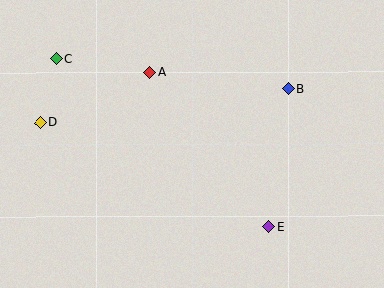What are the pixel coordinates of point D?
Point D is at (40, 123).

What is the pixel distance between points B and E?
The distance between B and E is 140 pixels.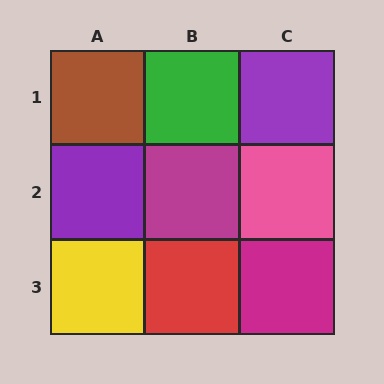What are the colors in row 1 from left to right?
Brown, green, purple.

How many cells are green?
1 cell is green.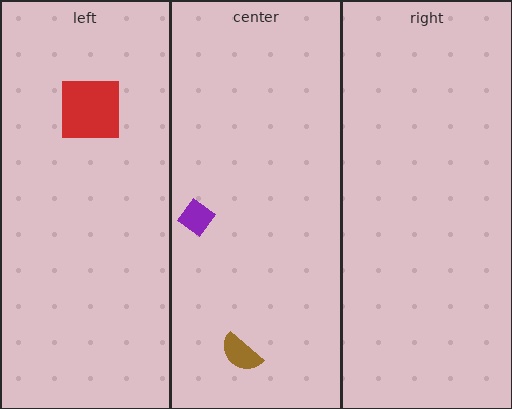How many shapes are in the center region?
2.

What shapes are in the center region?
The purple diamond, the brown semicircle.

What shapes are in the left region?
The red square.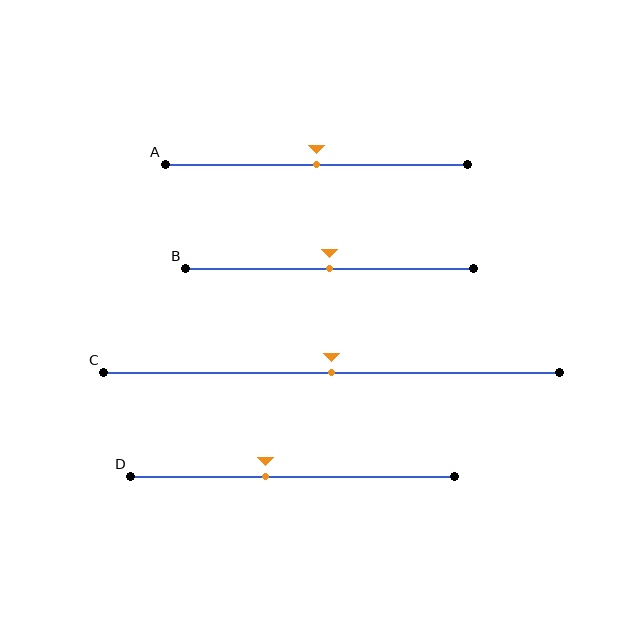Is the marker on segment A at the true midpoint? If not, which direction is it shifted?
Yes, the marker on segment A is at the true midpoint.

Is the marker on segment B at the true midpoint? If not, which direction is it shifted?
Yes, the marker on segment B is at the true midpoint.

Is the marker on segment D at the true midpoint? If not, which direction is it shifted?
No, the marker on segment D is shifted to the left by about 8% of the segment length.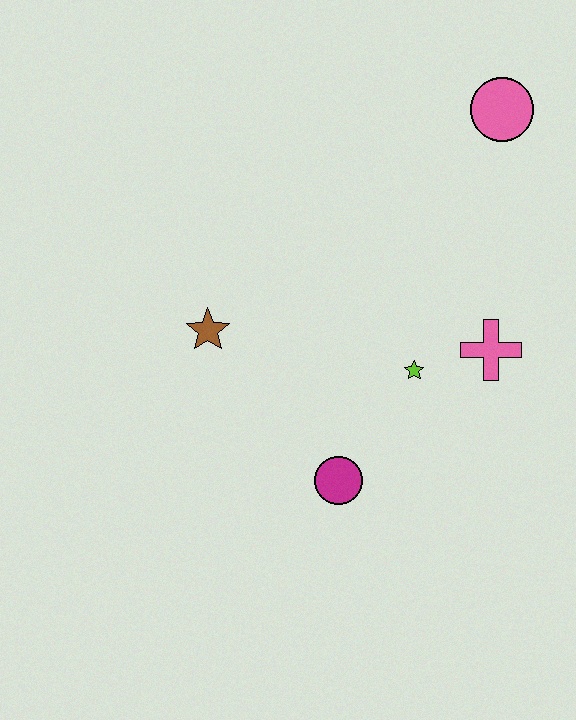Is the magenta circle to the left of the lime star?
Yes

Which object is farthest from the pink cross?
The brown star is farthest from the pink cross.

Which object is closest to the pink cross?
The lime star is closest to the pink cross.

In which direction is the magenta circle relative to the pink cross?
The magenta circle is to the left of the pink cross.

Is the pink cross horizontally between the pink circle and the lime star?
Yes